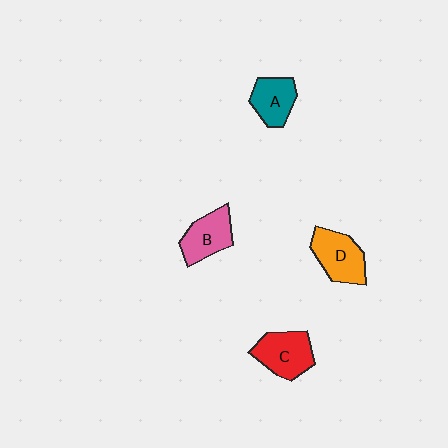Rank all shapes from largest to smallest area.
From largest to smallest: C (red), D (orange), B (pink), A (teal).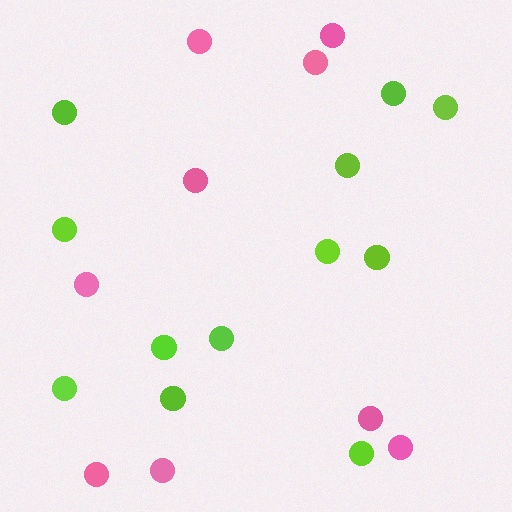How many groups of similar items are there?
There are 2 groups: one group of lime circles (12) and one group of pink circles (9).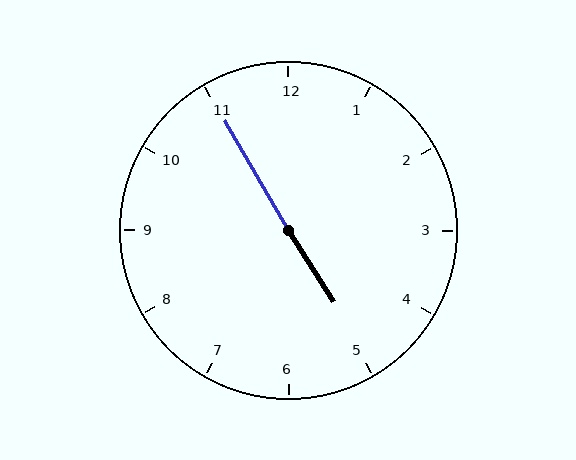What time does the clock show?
4:55.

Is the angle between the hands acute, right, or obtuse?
It is obtuse.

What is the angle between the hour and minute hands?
Approximately 178 degrees.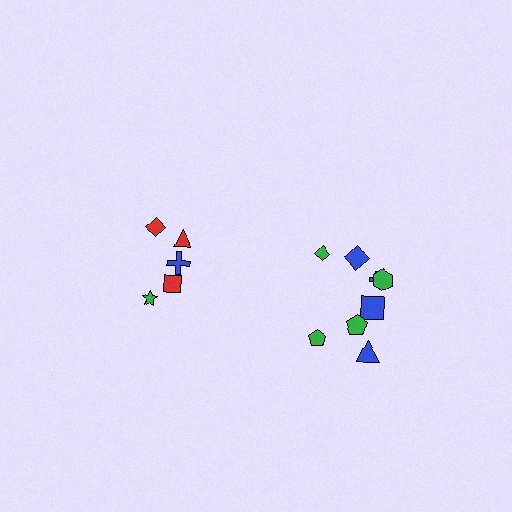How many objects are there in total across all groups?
There are 13 objects.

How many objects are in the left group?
There are 5 objects.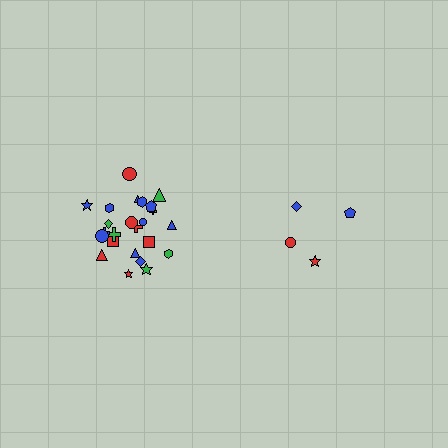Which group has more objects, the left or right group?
The left group.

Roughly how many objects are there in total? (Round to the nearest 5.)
Roughly 30 objects in total.